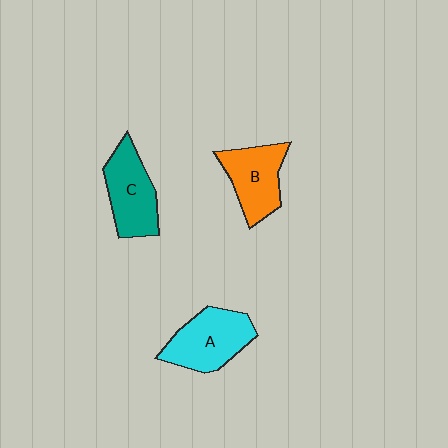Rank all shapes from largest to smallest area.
From largest to smallest: A (cyan), C (teal), B (orange).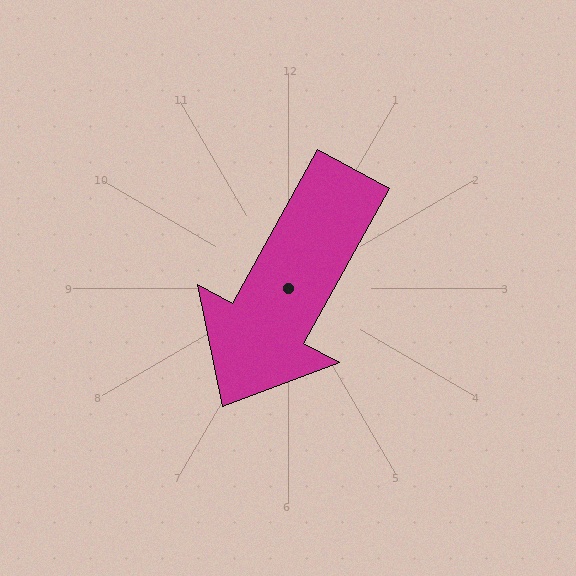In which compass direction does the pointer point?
Southwest.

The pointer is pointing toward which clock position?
Roughly 7 o'clock.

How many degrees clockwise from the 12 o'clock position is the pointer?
Approximately 209 degrees.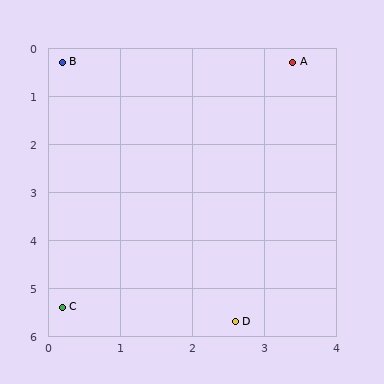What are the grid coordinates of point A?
Point A is at approximately (3.4, 0.3).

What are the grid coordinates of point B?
Point B is at approximately (0.2, 0.3).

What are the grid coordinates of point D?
Point D is at approximately (2.6, 5.7).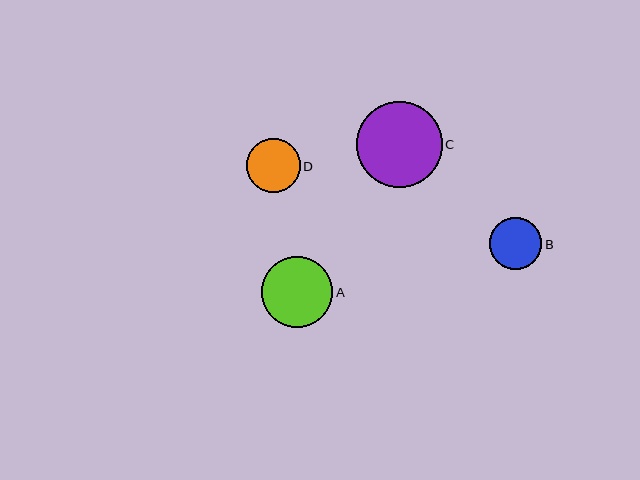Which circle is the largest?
Circle C is the largest with a size of approximately 86 pixels.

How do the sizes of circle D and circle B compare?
Circle D and circle B are approximately the same size.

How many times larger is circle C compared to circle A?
Circle C is approximately 1.2 times the size of circle A.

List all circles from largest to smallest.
From largest to smallest: C, A, D, B.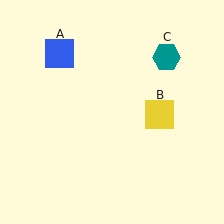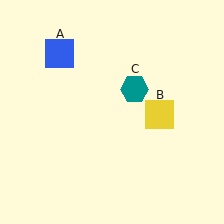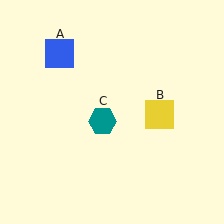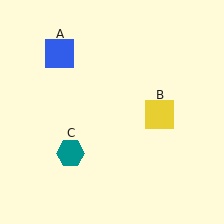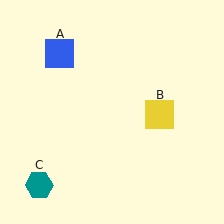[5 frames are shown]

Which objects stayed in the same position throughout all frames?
Blue square (object A) and yellow square (object B) remained stationary.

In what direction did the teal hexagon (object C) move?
The teal hexagon (object C) moved down and to the left.